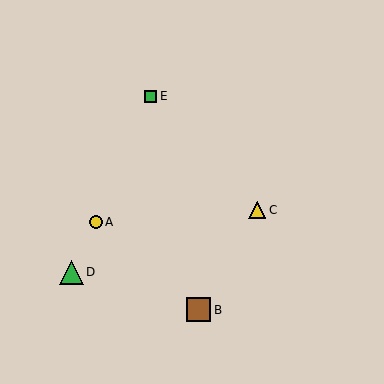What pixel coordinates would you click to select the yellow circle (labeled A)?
Click at (96, 222) to select the yellow circle A.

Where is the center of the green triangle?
The center of the green triangle is at (71, 272).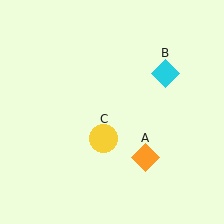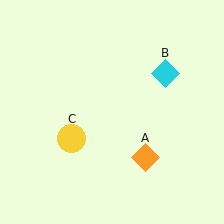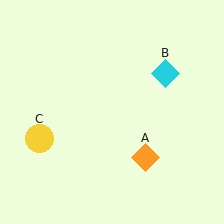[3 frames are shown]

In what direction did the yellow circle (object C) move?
The yellow circle (object C) moved left.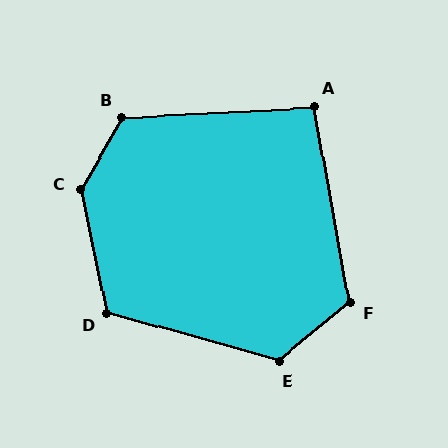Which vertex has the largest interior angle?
C, at approximately 138 degrees.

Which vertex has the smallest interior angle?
A, at approximately 97 degrees.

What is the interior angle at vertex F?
Approximately 120 degrees (obtuse).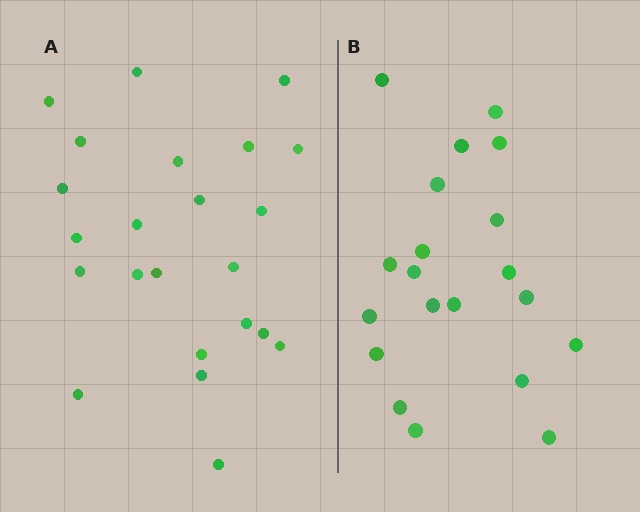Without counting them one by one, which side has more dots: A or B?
Region A (the left region) has more dots.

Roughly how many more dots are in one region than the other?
Region A has just a few more — roughly 2 or 3 more dots than region B.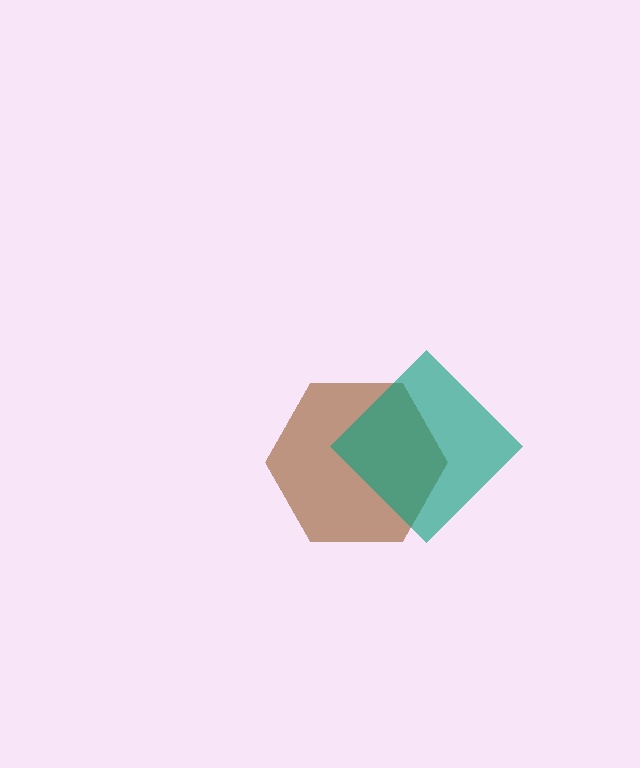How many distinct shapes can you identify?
There are 2 distinct shapes: a brown hexagon, a teal diamond.